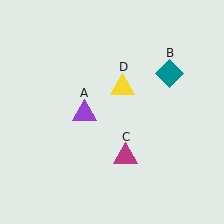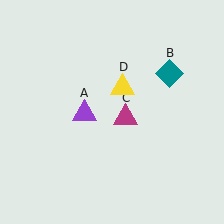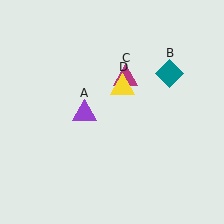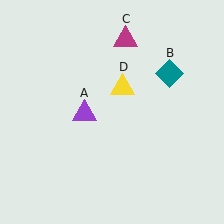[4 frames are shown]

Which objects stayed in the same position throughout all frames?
Purple triangle (object A) and teal diamond (object B) and yellow triangle (object D) remained stationary.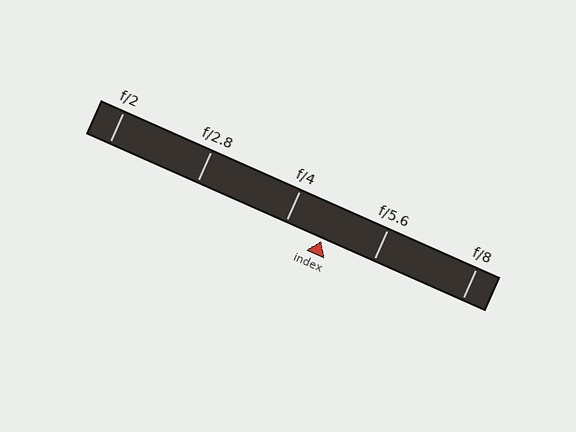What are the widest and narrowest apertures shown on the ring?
The widest aperture shown is f/2 and the narrowest is f/8.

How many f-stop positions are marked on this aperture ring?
There are 5 f-stop positions marked.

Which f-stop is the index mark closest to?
The index mark is closest to f/4.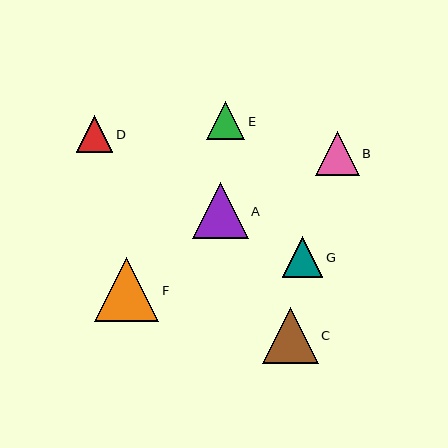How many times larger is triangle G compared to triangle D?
Triangle G is approximately 1.1 times the size of triangle D.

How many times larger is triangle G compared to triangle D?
Triangle G is approximately 1.1 times the size of triangle D.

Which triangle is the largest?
Triangle F is the largest with a size of approximately 64 pixels.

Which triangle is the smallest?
Triangle D is the smallest with a size of approximately 37 pixels.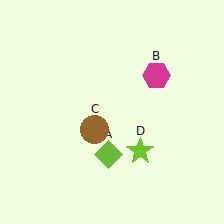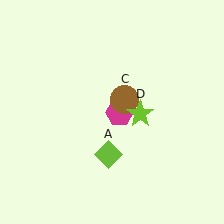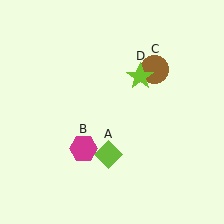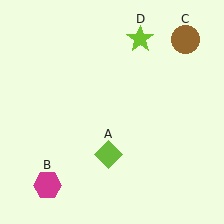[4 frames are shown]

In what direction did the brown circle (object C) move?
The brown circle (object C) moved up and to the right.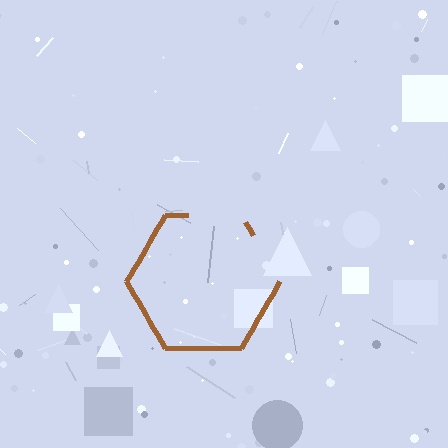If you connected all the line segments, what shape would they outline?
They would outline a hexagon.